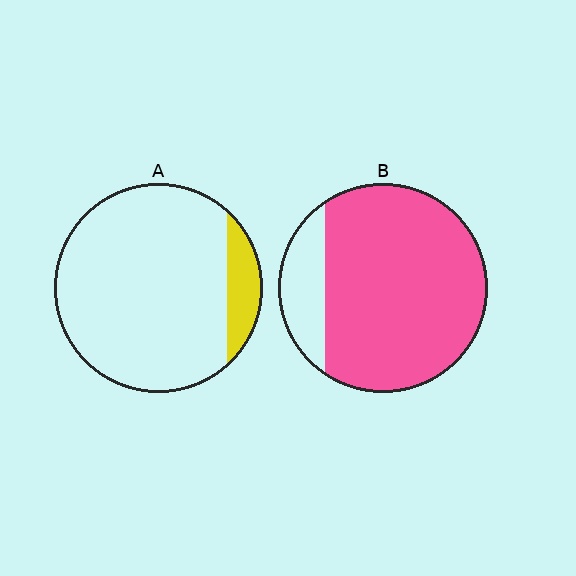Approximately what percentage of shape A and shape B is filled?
A is approximately 10% and B is approximately 85%.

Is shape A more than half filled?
No.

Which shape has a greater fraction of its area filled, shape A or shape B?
Shape B.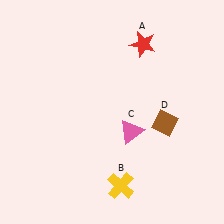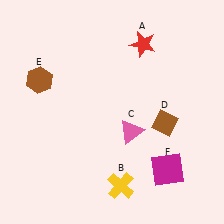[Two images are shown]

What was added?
A brown hexagon (E), a magenta square (F) were added in Image 2.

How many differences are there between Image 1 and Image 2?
There are 2 differences between the two images.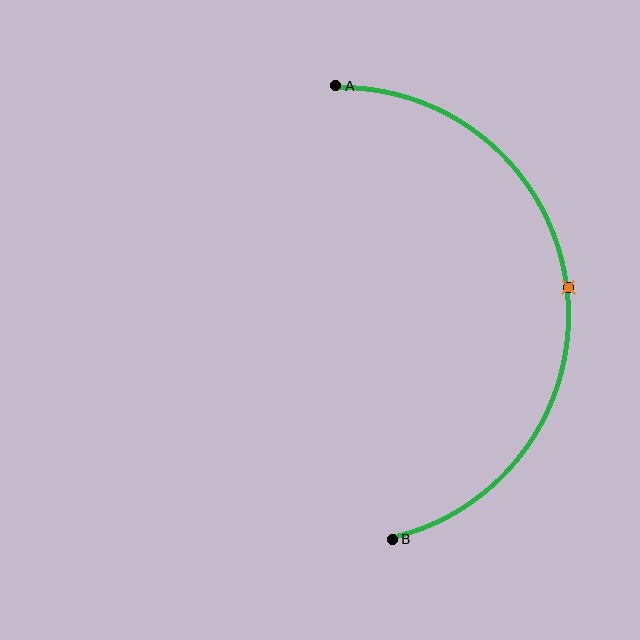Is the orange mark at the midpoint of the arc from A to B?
Yes. The orange mark lies on the arc at equal arc-length from both A and B — it is the arc midpoint.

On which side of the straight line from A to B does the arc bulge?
The arc bulges to the right of the straight line connecting A and B.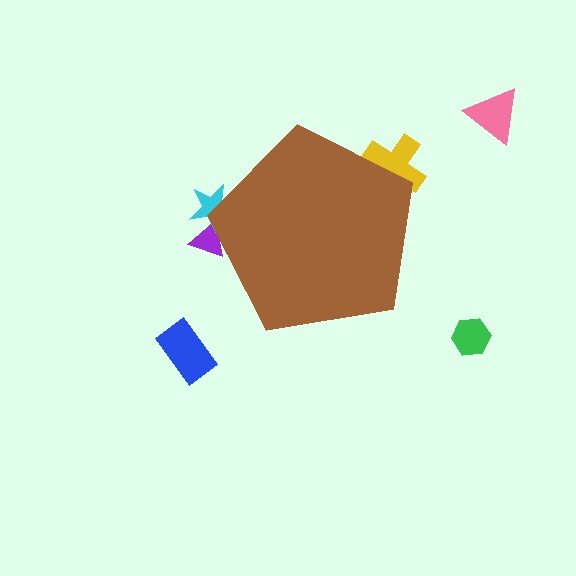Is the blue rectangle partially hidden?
No, the blue rectangle is fully visible.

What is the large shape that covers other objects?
A brown pentagon.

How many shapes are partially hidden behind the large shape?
3 shapes are partially hidden.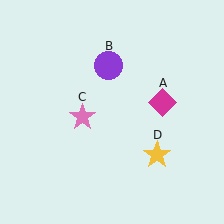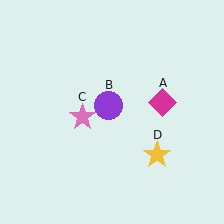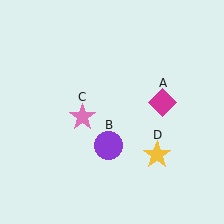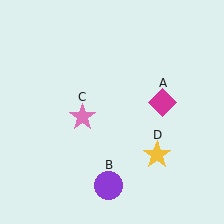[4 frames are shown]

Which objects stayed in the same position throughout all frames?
Magenta diamond (object A) and pink star (object C) and yellow star (object D) remained stationary.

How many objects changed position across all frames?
1 object changed position: purple circle (object B).